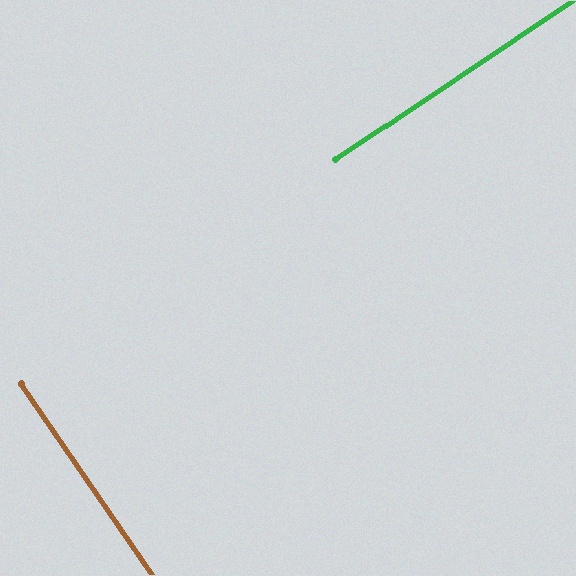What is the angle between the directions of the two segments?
Approximately 90 degrees.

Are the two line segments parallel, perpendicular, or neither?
Perpendicular — they meet at approximately 90°.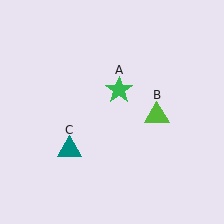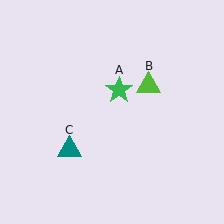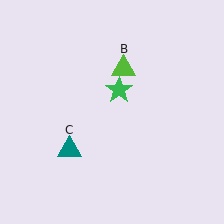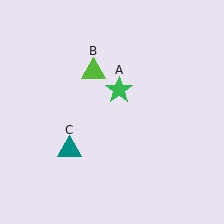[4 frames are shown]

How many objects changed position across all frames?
1 object changed position: lime triangle (object B).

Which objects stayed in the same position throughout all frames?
Green star (object A) and teal triangle (object C) remained stationary.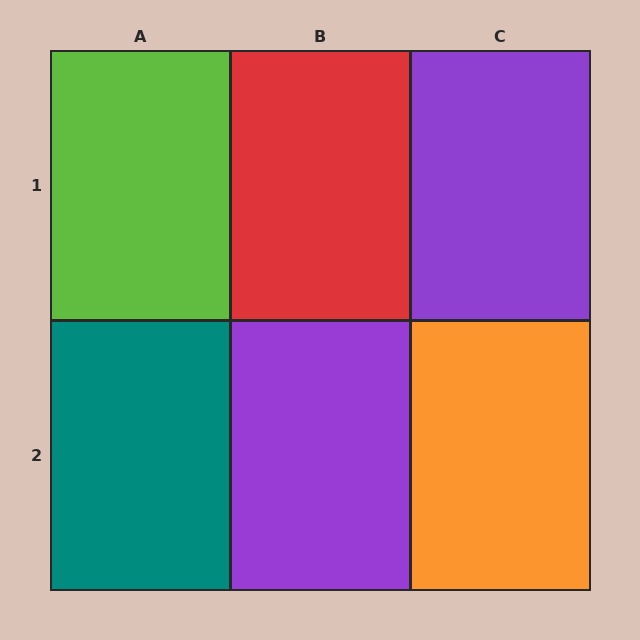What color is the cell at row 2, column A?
Teal.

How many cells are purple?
2 cells are purple.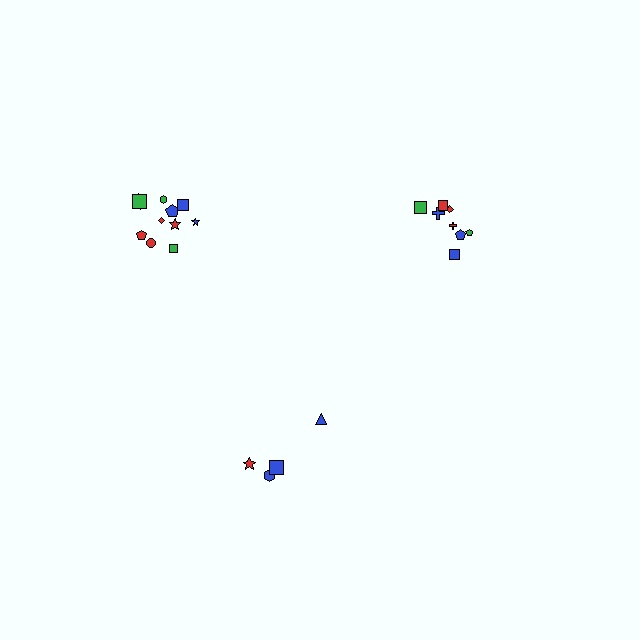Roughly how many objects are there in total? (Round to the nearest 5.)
Roughly 25 objects in total.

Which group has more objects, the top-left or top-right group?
The top-left group.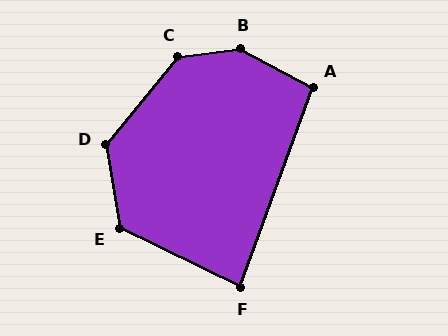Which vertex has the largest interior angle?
B, at approximately 145 degrees.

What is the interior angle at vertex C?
Approximately 137 degrees (obtuse).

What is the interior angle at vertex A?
Approximately 98 degrees (obtuse).